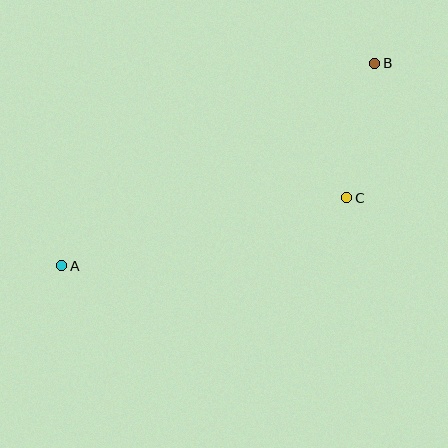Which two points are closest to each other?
Points B and C are closest to each other.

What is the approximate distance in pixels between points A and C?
The distance between A and C is approximately 293 pixels.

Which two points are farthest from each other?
Points A and B are farthest from each other.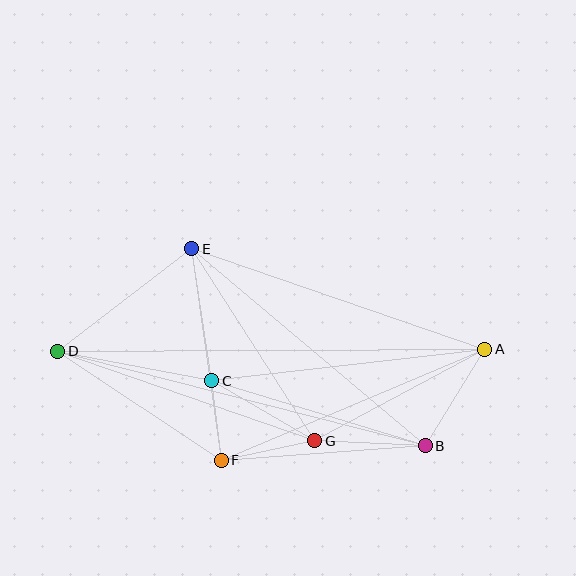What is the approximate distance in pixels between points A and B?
The distance between A and B is approximately 113 pixels.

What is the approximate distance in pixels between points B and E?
The distance between B and E is approximately 306 pixels.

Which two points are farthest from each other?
Points A and D are farthest from each other.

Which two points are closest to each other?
Points C and F are closest to each other.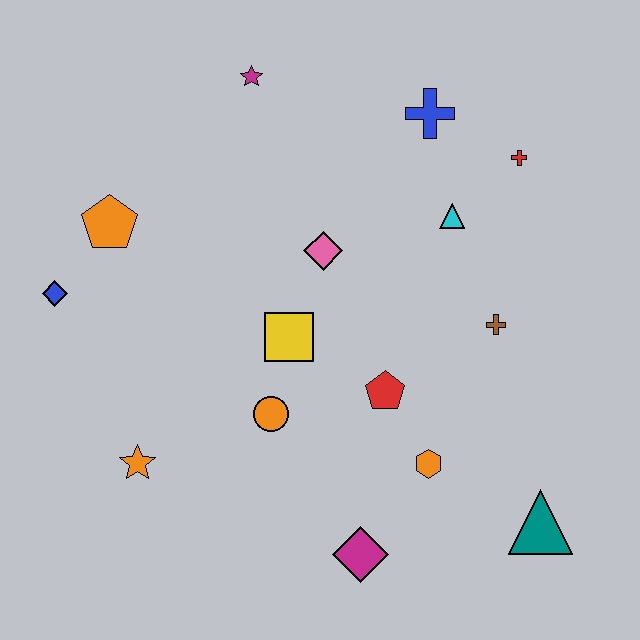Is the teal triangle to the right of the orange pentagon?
Yes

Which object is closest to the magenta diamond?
The orange hexagon is closest to the magenta diamond.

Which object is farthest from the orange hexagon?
The magenta star is farthest from the orange hexagon.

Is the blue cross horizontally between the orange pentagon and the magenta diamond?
No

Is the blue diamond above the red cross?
No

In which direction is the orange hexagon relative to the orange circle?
The orange hexagon is to the right of the orange circle.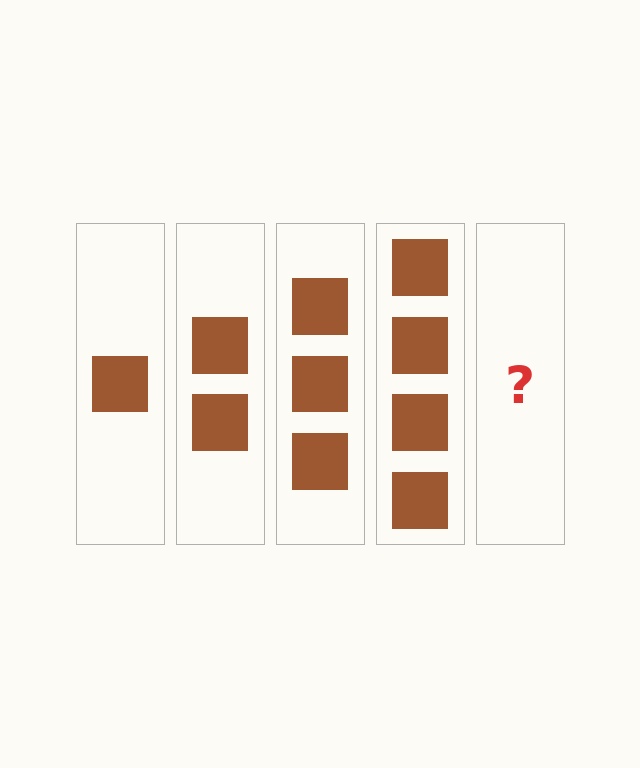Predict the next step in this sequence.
The next step is 5 squares.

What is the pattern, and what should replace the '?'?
The pattern is that each step adds one more square. The '?' should be 5 squares.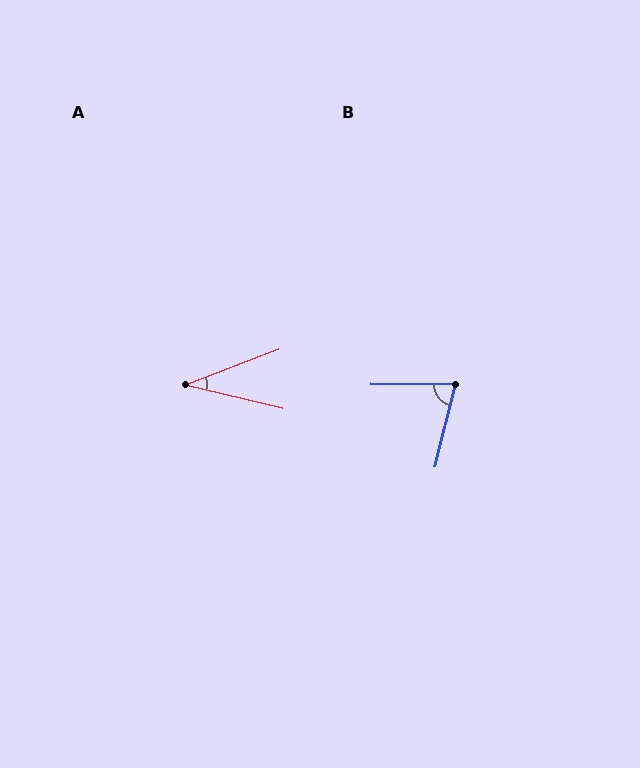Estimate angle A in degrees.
Approximately 34 degrees.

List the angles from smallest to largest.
A (34°), B (77°).